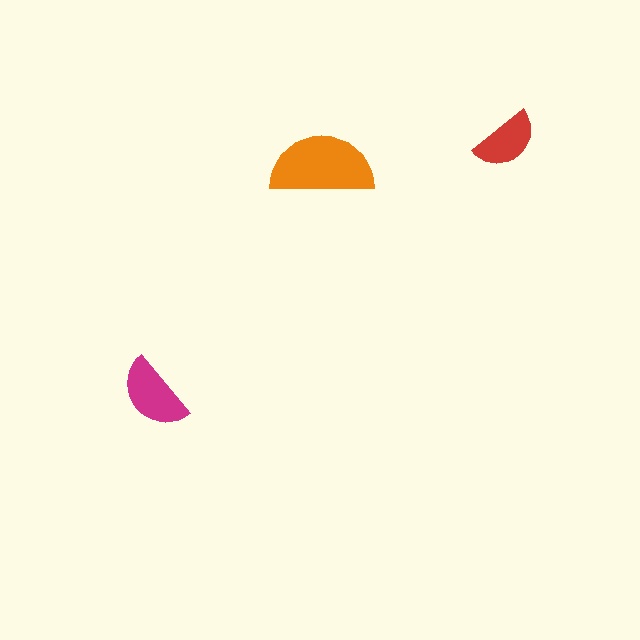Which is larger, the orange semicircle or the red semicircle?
The orange one.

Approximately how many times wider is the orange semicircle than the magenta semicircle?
About 1.5 times wider.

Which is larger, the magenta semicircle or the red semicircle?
The magenta one.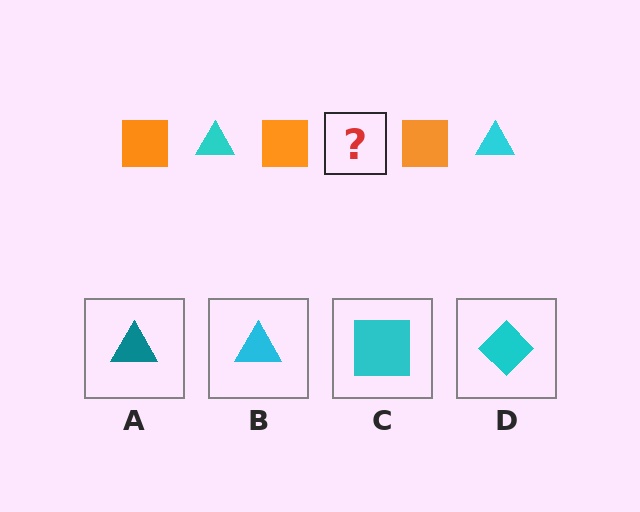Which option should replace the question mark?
Option B.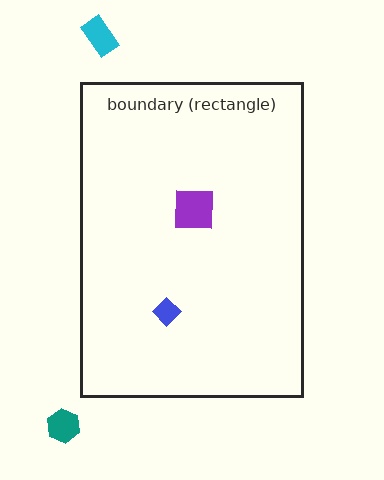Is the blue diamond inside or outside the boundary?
Inside.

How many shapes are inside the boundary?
2 inside, 2 outside.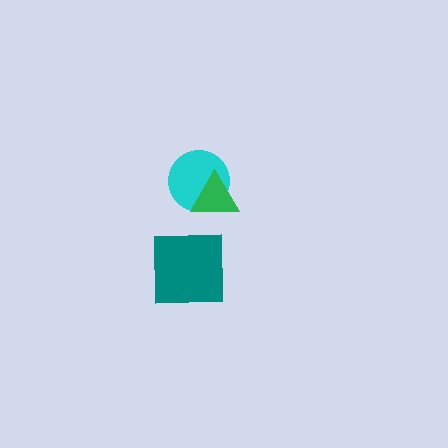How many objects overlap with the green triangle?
1 object overlaps with the green triangle.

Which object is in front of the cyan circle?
The green triangle is in front of the cyan circle.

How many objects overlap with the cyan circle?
1 object overlaps with the cyan circle.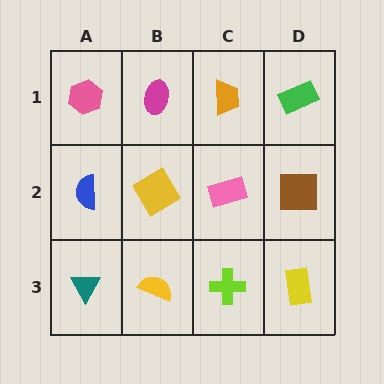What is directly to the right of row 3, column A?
A yellow semicircle.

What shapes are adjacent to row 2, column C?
An orange trapezoid (row 1, column C), a lime cross (row 3, column C), a yellow diamond (row 2, column B), a brown square (row 2, column D).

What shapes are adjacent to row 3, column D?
A brown square (row 2, column D), a lime cross (row 3, column C).